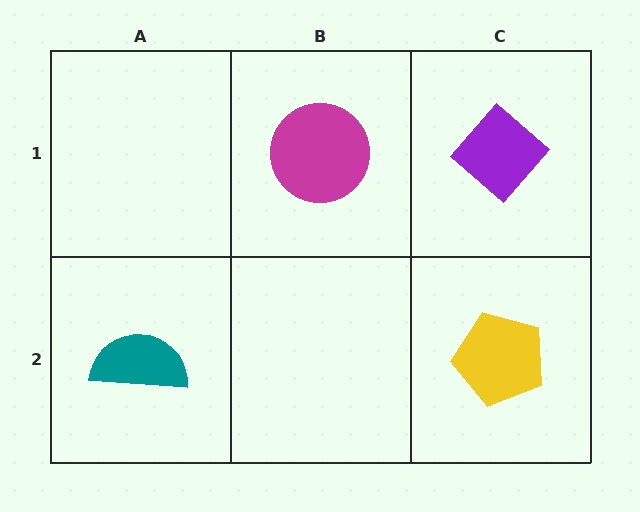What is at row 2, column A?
A teal semicircle.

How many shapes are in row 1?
2 shapes.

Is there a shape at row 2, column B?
No, that cell is empty.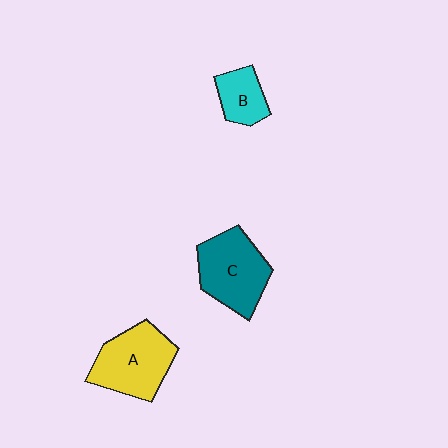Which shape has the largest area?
Shape A (yellow).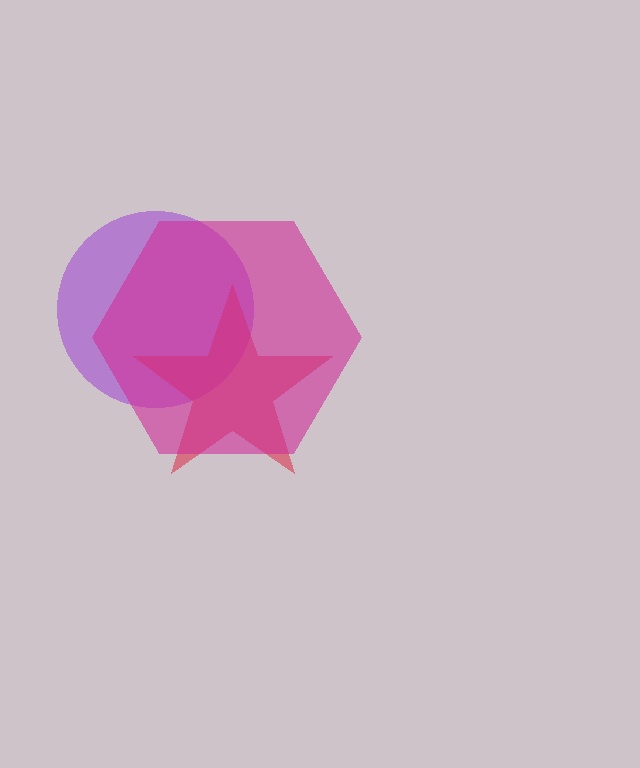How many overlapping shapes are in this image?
There are 3 overlapping shapes in the image.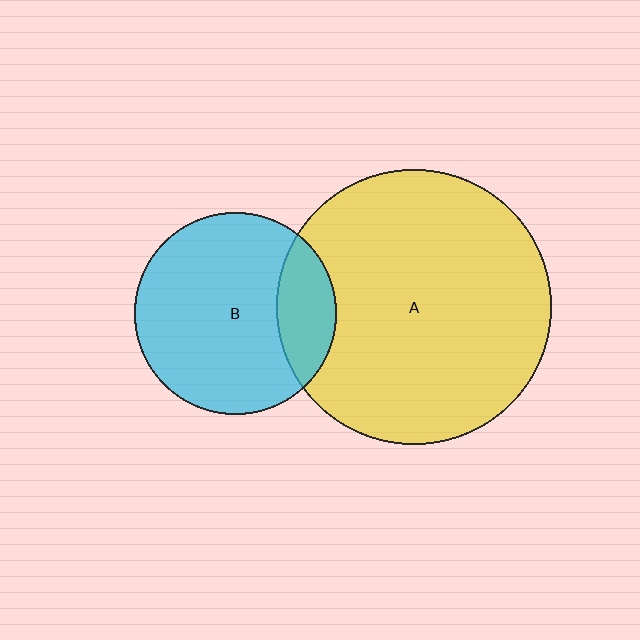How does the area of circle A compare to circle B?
Approximately 1.9 times.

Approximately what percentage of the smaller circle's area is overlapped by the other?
Approximately 20%.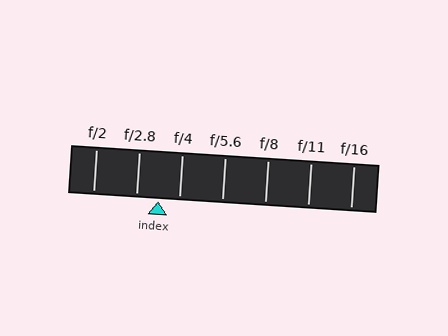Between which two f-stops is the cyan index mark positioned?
The index mark is between f/2.8 and f/4.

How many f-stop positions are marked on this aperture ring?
There are 7 f-stop positions marked.